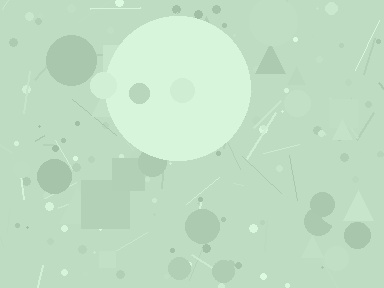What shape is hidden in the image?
A circle is hidden in the image.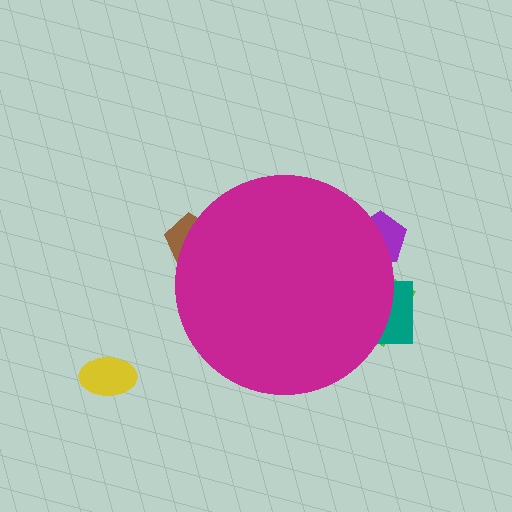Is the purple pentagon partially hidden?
Yes, the purple pentagon is partially hidden behind the magenta circle.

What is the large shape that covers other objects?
A magenta circle.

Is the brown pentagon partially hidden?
Yes, the brown pentagon is partially hidden behind the magenta circle.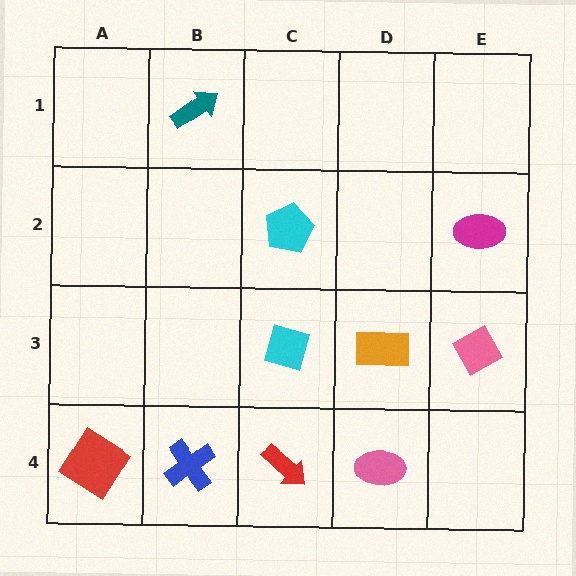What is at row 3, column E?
A pink diamond.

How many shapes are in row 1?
1 shape.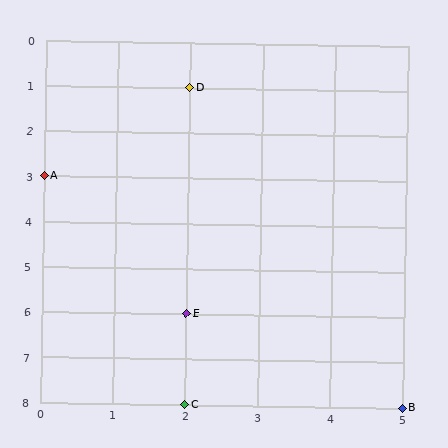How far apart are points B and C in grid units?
Points B and C are 3 columns apart.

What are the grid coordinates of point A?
Point A is at grid coordinates (0, 3).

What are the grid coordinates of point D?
Point D is at grid coordinates (2, 1).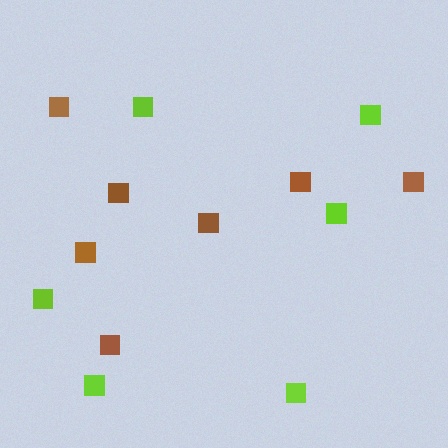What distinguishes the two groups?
There are 2 groups: one group of brown squares (7) and one group of lime squares (6).